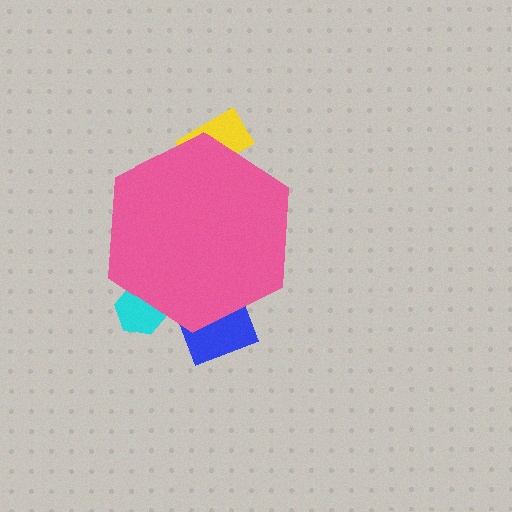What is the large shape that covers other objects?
A pink hexagon.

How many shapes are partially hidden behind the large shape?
3 shapes are partially hidden.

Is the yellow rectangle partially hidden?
Yes, the yellow rectangle is partially hidden behind the pink hexagon.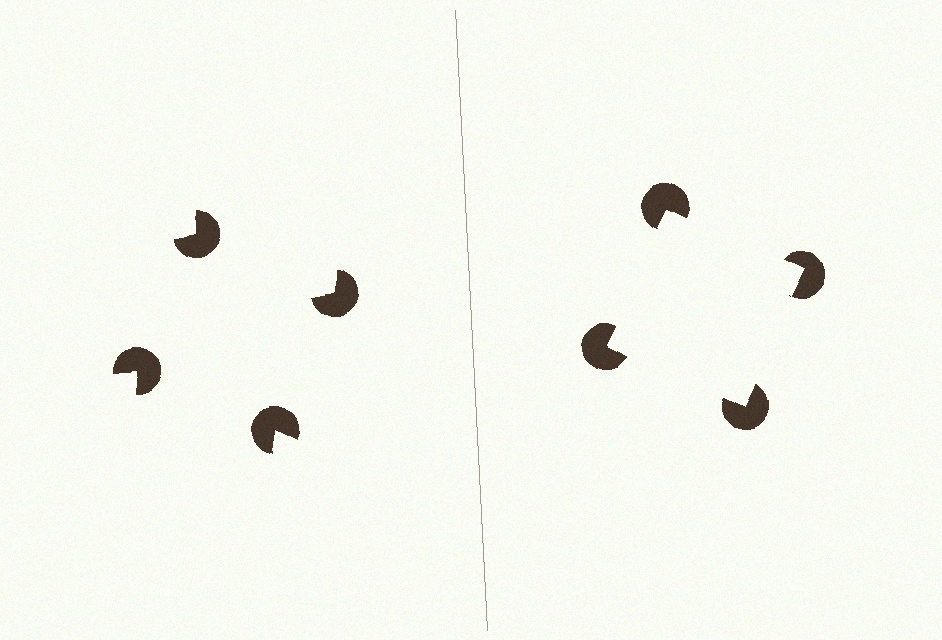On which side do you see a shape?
An illusory square appears on the right side. On the left side the wedge cuts are rotated, so no coherent shape forms.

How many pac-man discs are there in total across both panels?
8 — 4 on each side.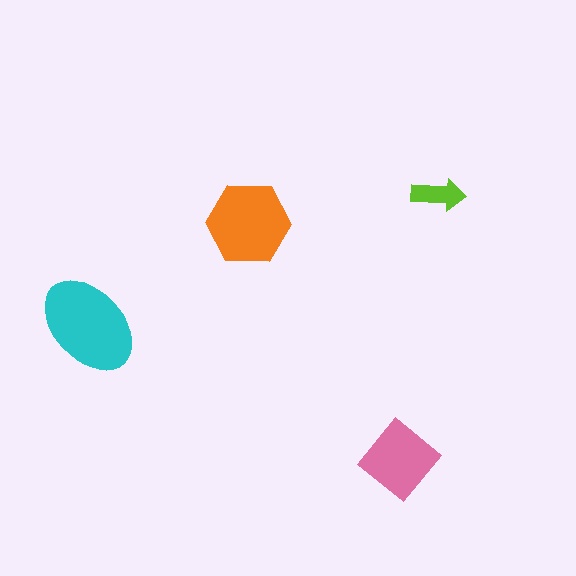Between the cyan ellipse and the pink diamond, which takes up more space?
The cyan ellipse.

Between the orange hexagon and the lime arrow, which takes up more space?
The orange hexagon.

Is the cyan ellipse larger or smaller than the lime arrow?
Larger.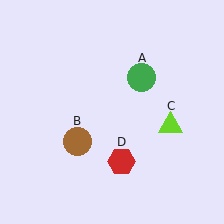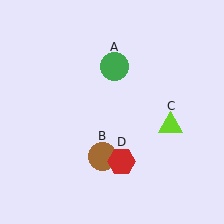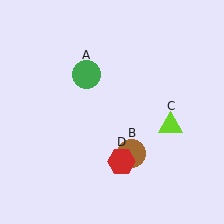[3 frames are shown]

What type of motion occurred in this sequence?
The green circle (object A), brown circle (object B) rotated counterclockwise around the center of the scene.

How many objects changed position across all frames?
2 objects changed position: green circle (object A), brown circle (object B).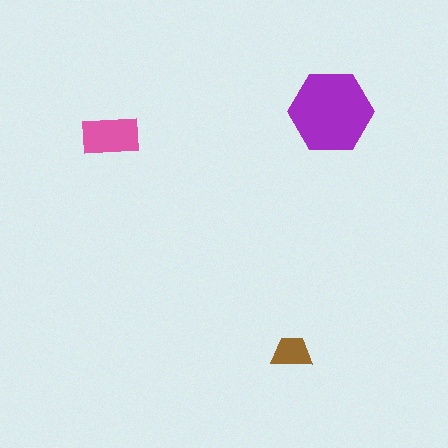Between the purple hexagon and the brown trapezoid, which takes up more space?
The purple hexagon.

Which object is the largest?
The purple hexagon.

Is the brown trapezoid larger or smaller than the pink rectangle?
Smaller.